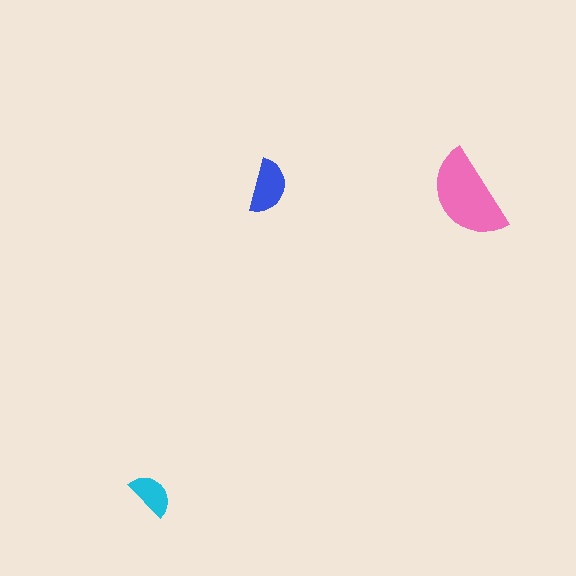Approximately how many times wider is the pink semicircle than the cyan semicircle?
About 2 times wider.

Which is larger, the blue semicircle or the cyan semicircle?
The blue one.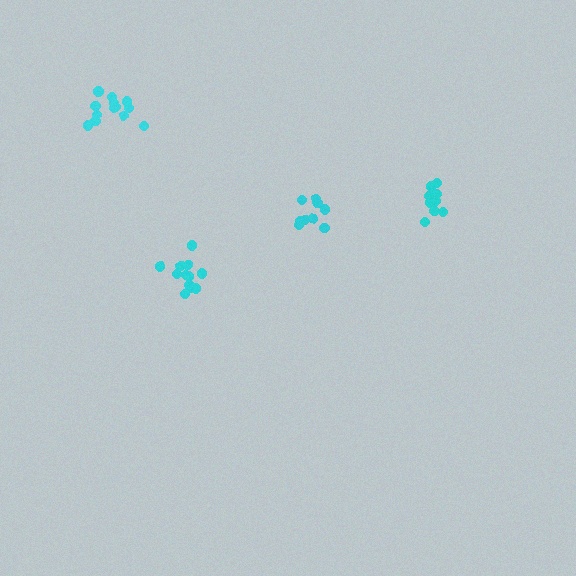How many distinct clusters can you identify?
There are 4 distinct clusters.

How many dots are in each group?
Group 1: 10 dots, Group 2: 13 dots, Group 3: 9 dots, Group 4: 14 dots (46 total).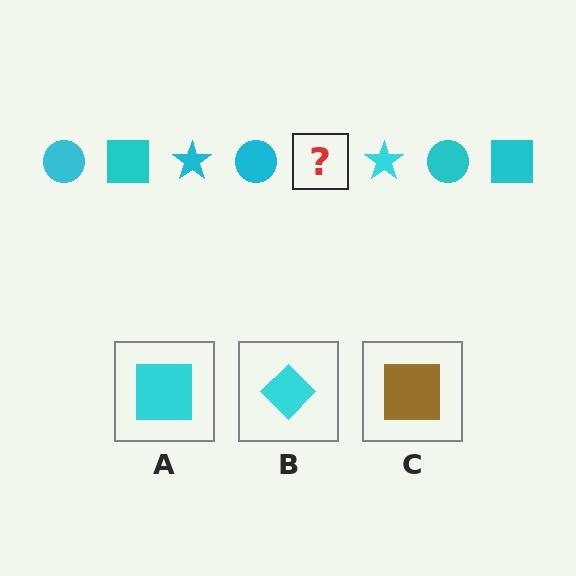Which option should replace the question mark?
Option A.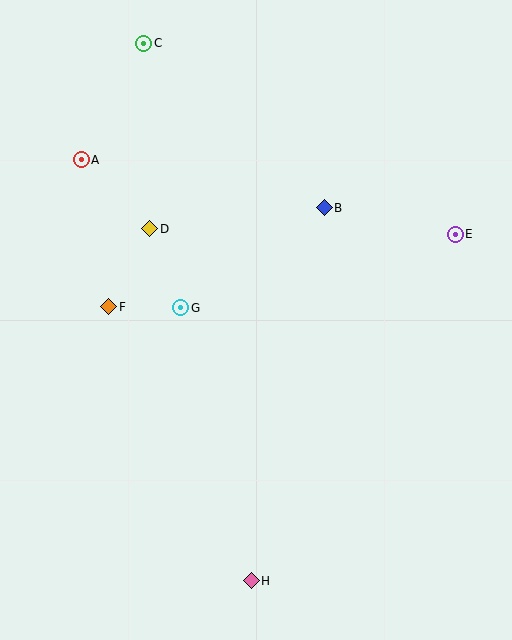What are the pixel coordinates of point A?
Point A is at (81, 160).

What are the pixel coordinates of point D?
Point D is at (150, 229).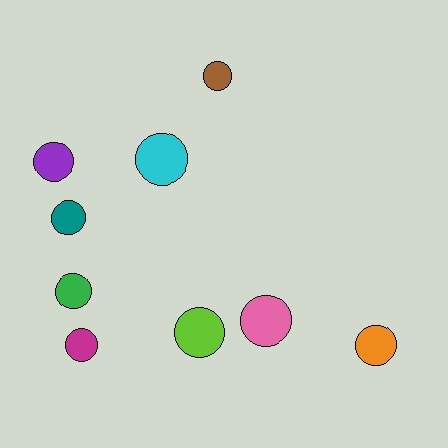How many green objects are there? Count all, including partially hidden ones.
There is 1 green object.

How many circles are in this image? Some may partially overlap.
There are 9 circles.